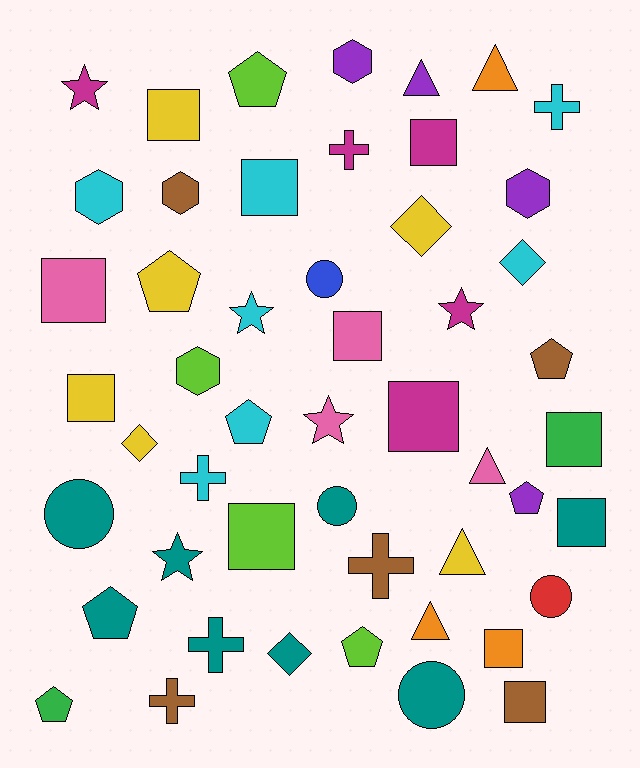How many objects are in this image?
There are 50 objects.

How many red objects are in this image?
There is 1 red object.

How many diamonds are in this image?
There are 4 diamonds.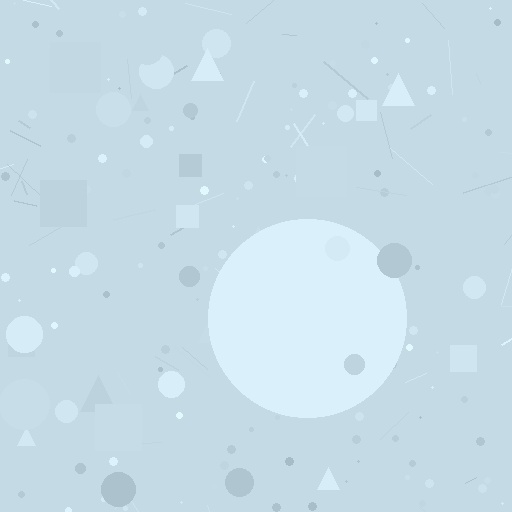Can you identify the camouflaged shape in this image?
The camouflaged shape is a circle.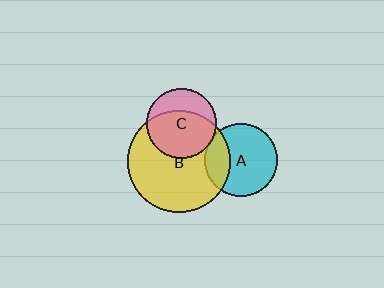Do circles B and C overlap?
Yes.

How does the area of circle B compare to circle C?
Approximately 2.1 times.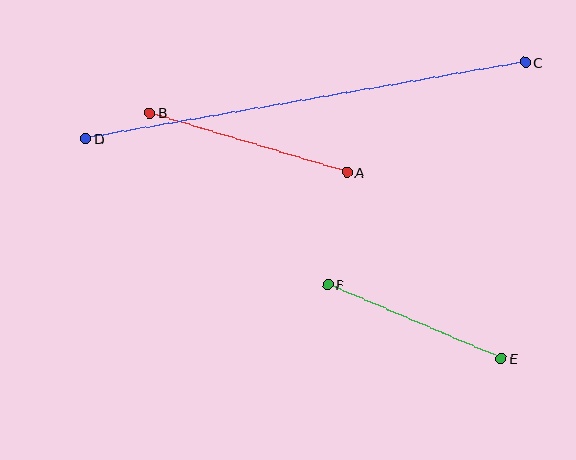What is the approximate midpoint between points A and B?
The midpoint is at approximately (249, 143) pixels.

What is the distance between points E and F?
The distance is approximately 188 pixels.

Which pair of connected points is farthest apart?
Points C and D are farthest apart.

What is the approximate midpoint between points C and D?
The midpoint is at approximately (305, 100) pixels.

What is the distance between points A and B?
The distance is approximately 206 pixels.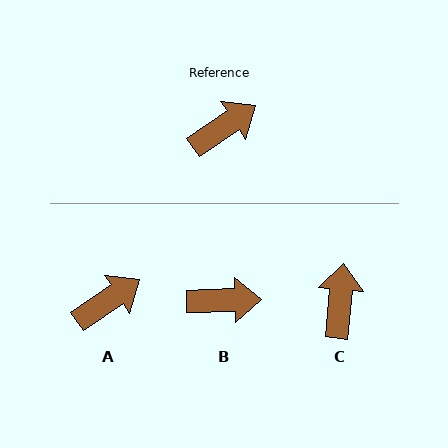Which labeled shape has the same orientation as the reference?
A.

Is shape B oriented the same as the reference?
No, it is off by about 32 degrees.